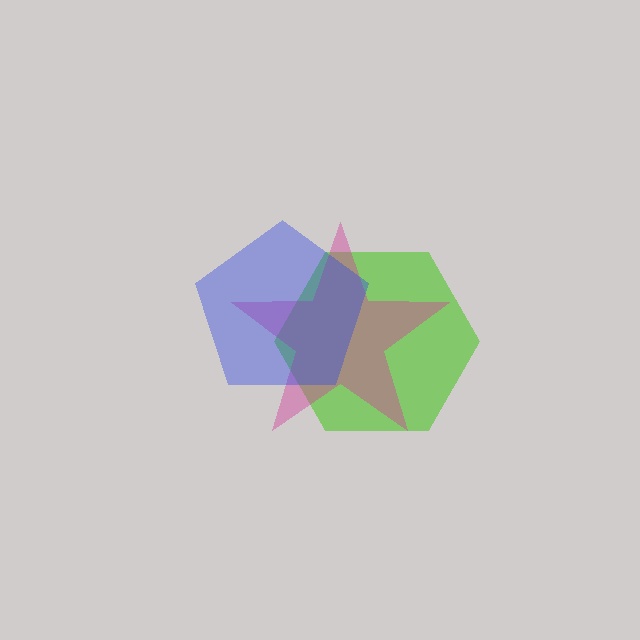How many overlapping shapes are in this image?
There are 3 overlapping shapes in the image.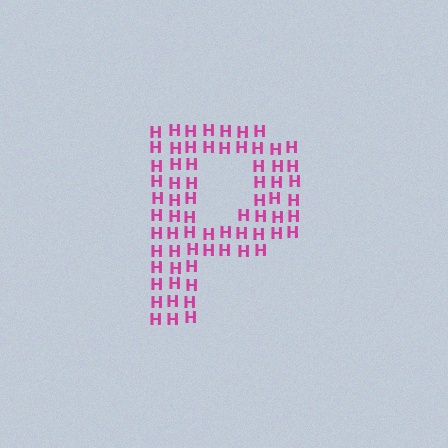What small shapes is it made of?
It is made of small letter H's.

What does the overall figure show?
The overall figure shows the letter P.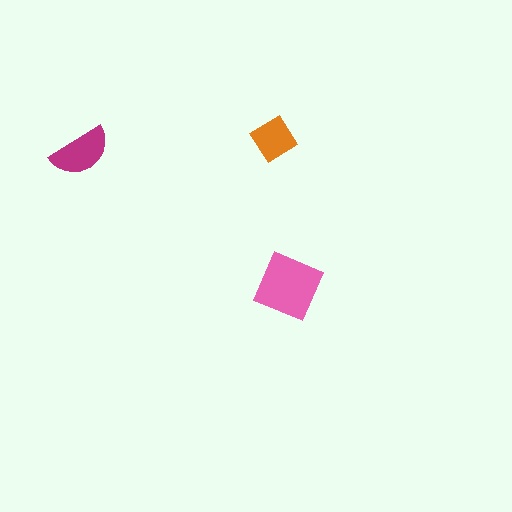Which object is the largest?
The pink square.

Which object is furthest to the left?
The magenta semicircle is leftmost.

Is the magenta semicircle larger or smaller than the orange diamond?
Larger.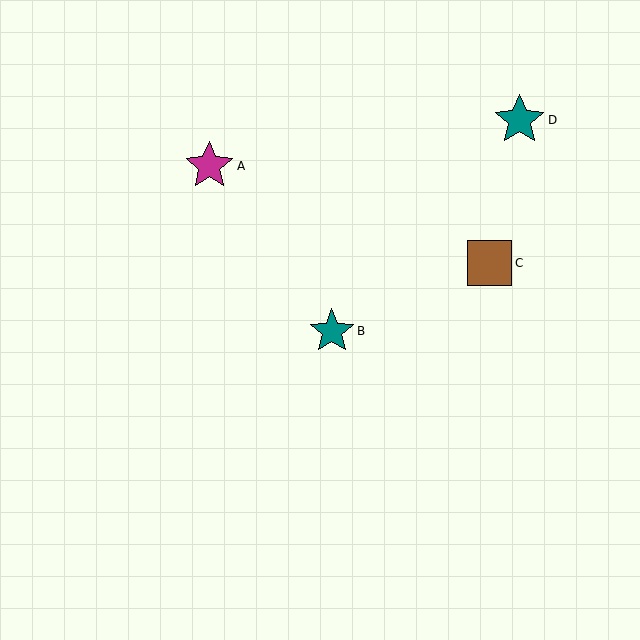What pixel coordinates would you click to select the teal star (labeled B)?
Click at (332, 331) to select the teal star B.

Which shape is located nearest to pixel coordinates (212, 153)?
The magenta star (labeled A) at (209, 166) is nearest to that location.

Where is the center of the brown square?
The center of the brown square is at (490, 263).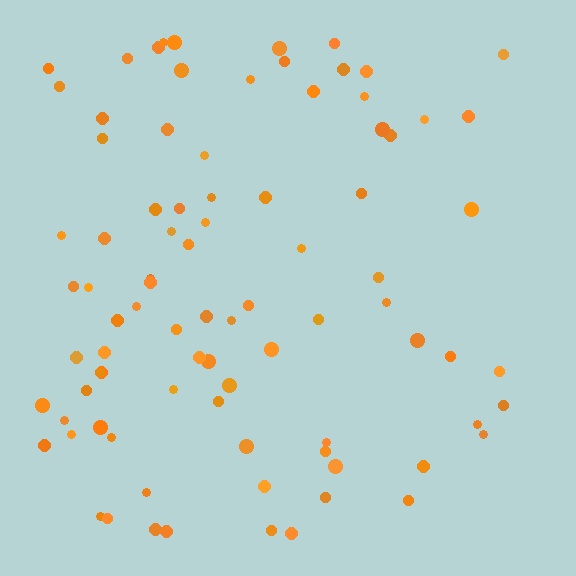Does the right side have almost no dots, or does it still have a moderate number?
Still a moderate number, just noticeably fewer than the left.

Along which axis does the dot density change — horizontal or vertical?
Horizontal.